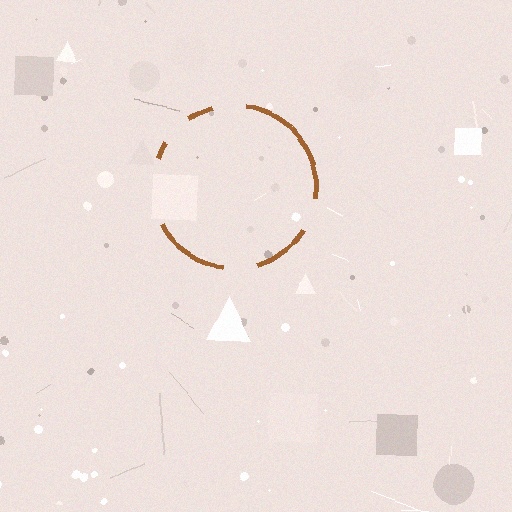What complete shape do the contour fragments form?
The contour fragments form a circle.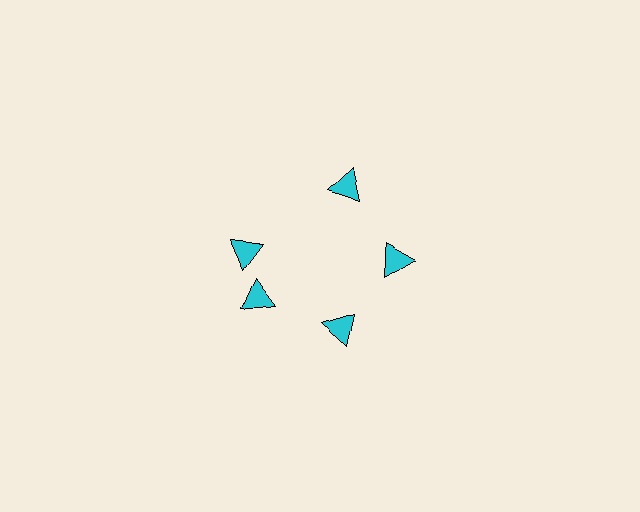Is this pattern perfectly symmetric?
No. The 5 cyan triangles are arranged in a ring, but one element near the 10 o'clock position is rotated out of alignment along the ring, breaking the 5-fold rotational symmetry.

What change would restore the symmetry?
The symmetry would be restored by rotating it back into even spacing with its neighbors so that all 5 triangles sit at equal angles and equal distance from the center.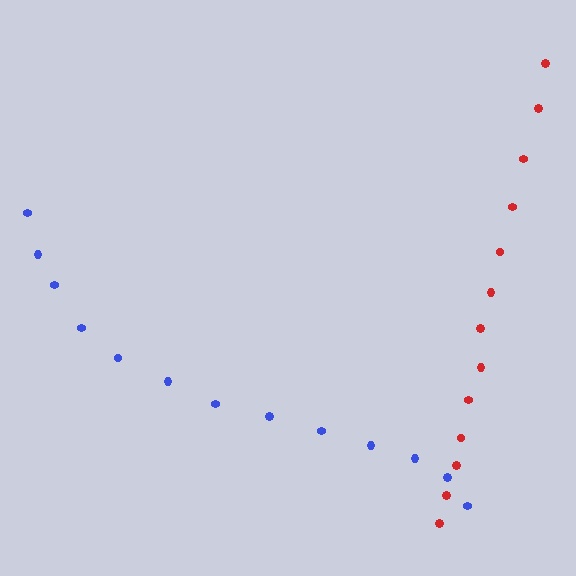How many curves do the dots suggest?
There are 2 distinct paths.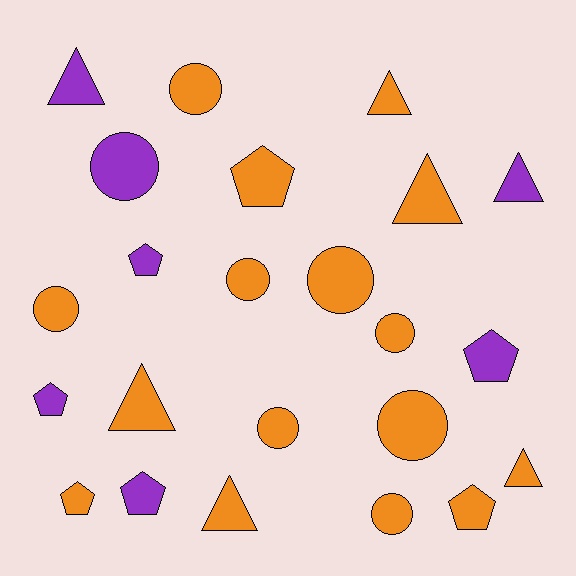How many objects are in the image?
There are 23 objects.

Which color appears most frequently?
Orange, with 16 objects.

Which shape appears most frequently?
Circle, with 9 objects.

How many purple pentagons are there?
There are 4 purple pentagons.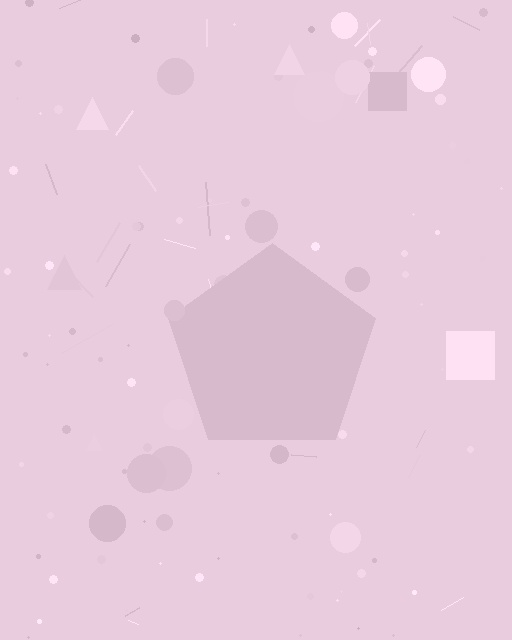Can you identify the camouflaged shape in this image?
The camouflaged shape is a pentagon.